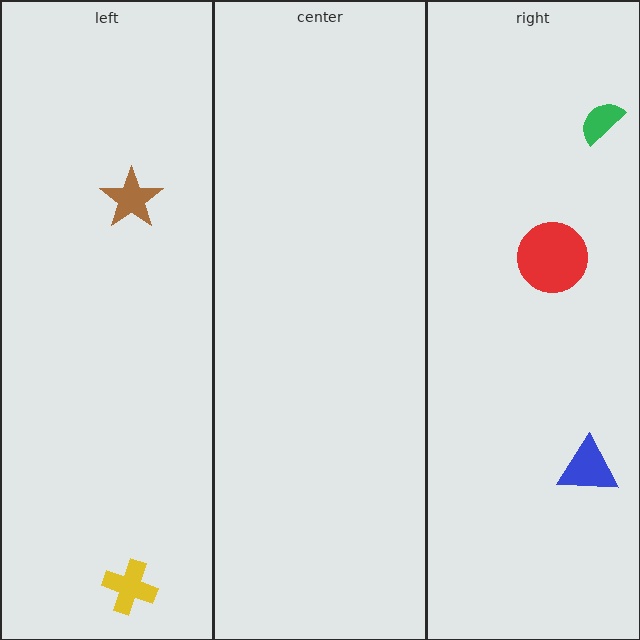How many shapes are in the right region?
3.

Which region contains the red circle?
The right region.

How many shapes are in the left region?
2.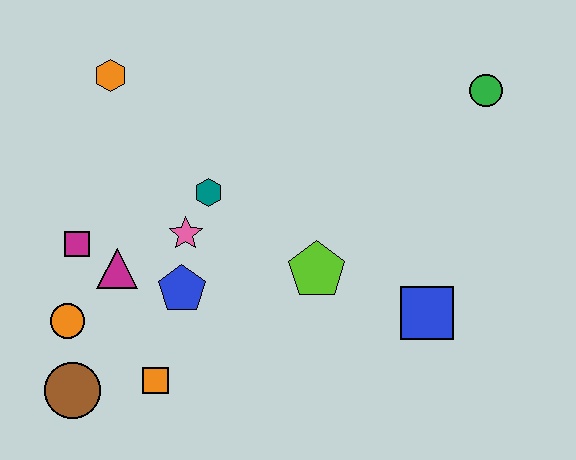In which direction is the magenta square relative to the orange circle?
The magenta square is above the orange circle.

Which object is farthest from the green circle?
The brown circle is farthest from the green circle.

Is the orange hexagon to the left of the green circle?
Yes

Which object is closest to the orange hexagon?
The teal hexagon is closest to the orange hexagon.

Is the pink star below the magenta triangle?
No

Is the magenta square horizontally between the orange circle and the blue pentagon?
Yes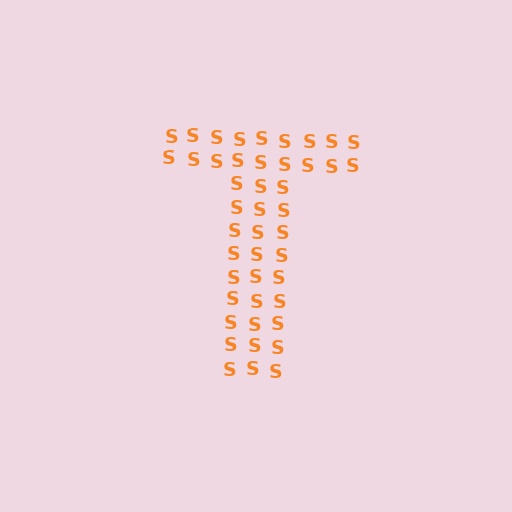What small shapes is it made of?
It is made of small letter S's.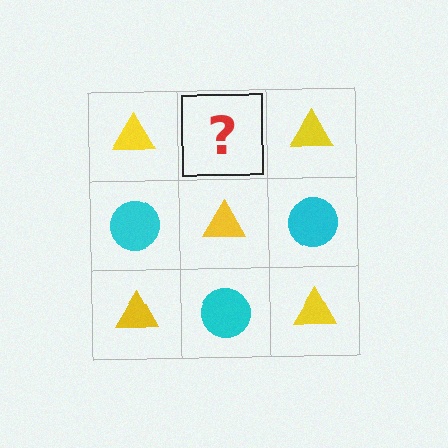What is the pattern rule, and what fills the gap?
The rule is that it alternates yellow triangle and cyan circle in a checkerboard pattern. The gap should be filled with a cyan circle.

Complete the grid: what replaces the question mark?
The question mark should be replaced with a cyan circle.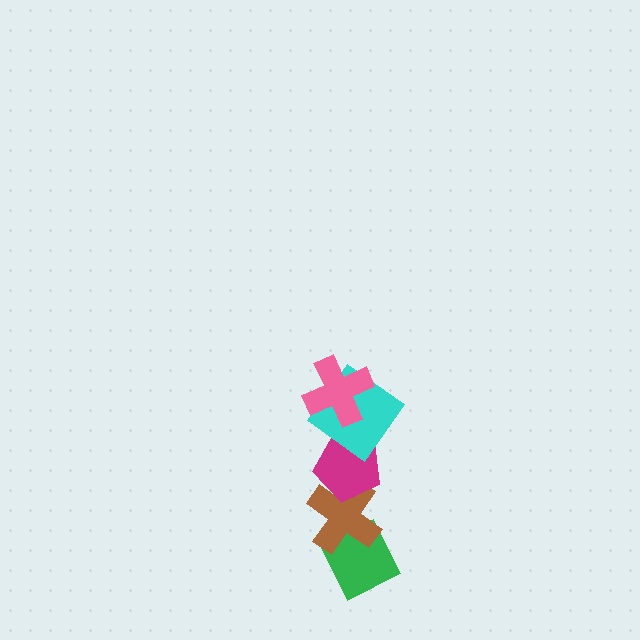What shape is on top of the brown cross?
The magenta pentagon is on top of the brown cross.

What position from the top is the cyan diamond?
The cyan diamond is 2nd from the top.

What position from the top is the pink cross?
The pink cross is 1st from the top.